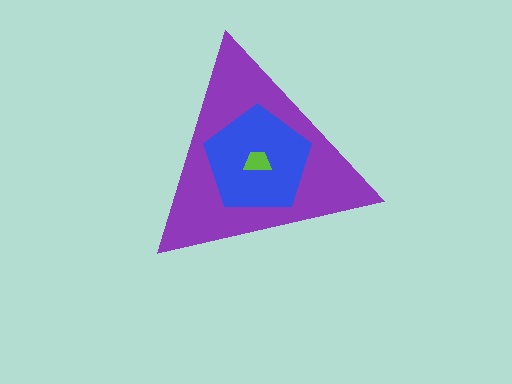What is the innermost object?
The lime trapezoid.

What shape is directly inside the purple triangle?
The blue pentagon.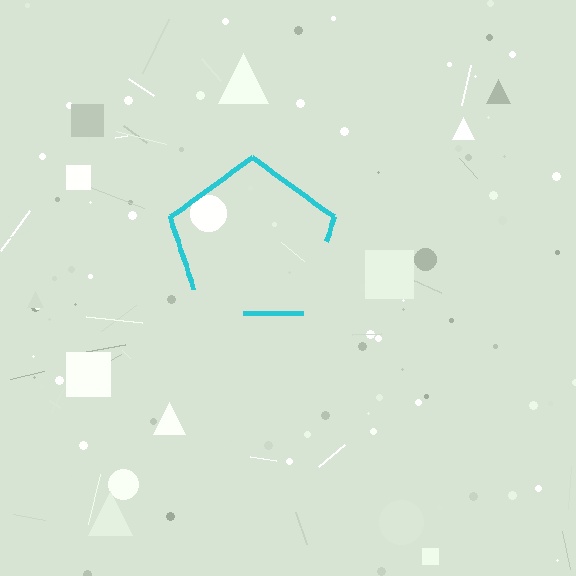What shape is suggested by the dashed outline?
The dashed outline suggests a pentagon.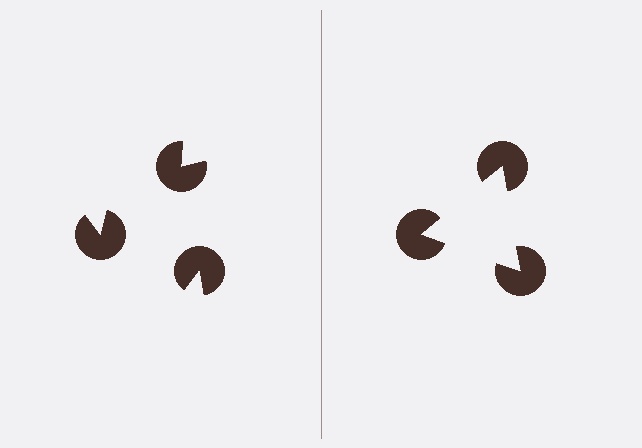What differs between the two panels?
The pac-man discs are positioned identically on both sides; only the wedge orientations differ. On the right they align to a triangle; on the left they are misaligned.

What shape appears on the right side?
An illusory triangle.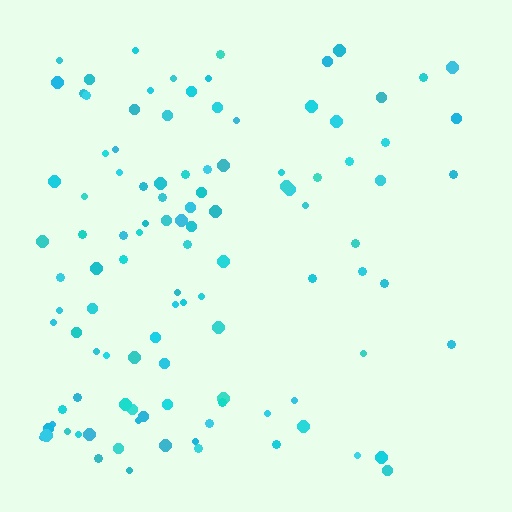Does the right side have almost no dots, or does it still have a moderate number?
Still a moderate number, just noticeably fewer than the left.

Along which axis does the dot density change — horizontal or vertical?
Horizontal.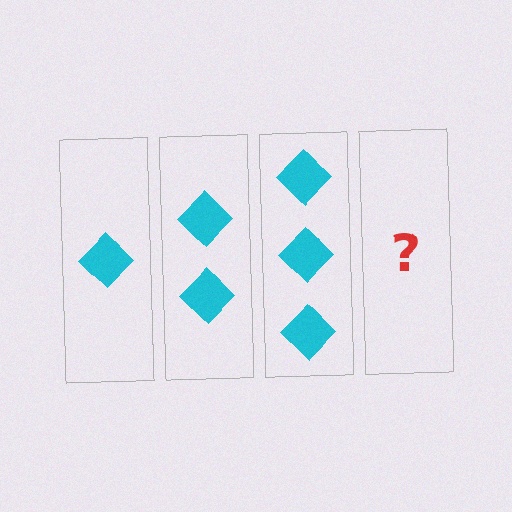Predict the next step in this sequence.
The next step is 4 diamonds.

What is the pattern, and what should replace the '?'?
The pattern is that each step adds one more diamond. The '?' should be 4 diamonds.